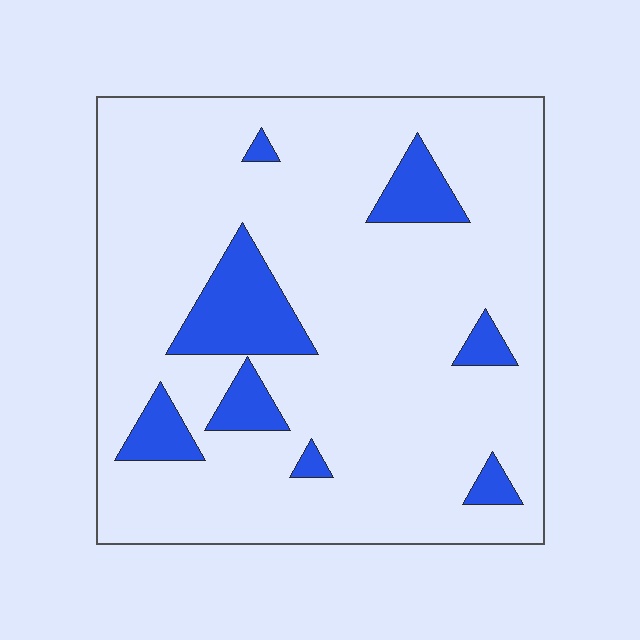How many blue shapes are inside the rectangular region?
8.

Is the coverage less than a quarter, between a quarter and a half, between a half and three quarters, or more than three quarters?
Less than a quarter.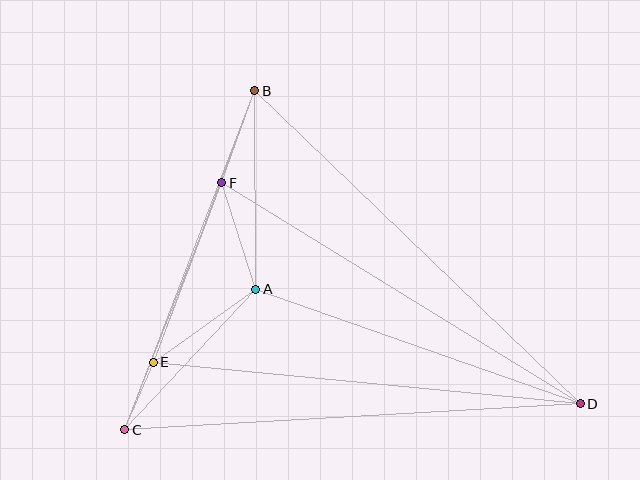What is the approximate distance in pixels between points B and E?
The distance between B and E is approximately 290 pixels.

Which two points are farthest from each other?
Points C and D are farthest from each other.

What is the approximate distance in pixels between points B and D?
The distance between B and D is approximately 452 pixels.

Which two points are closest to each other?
Points C and E are closest to each other.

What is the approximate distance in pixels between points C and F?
The distance between C and F is approximately 265 pixels.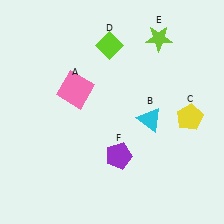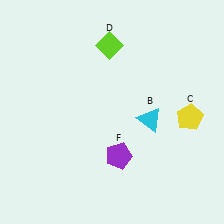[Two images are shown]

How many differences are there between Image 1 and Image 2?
There are 2 differences between the two images.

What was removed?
The lime star (E), the pink square (A) were removed in Image 2.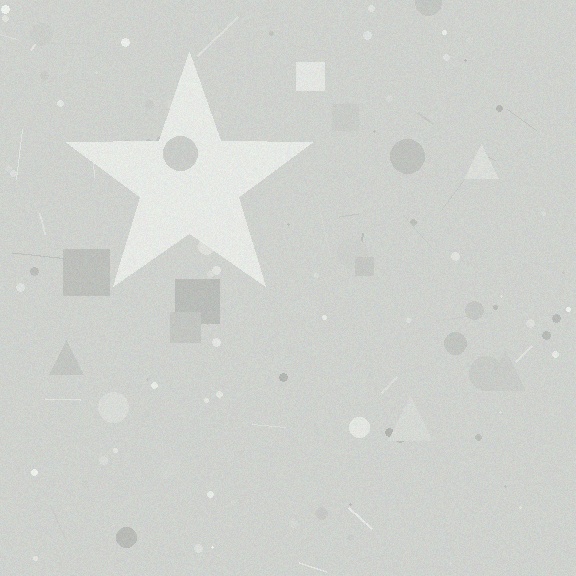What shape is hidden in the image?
A star is hidden in the image.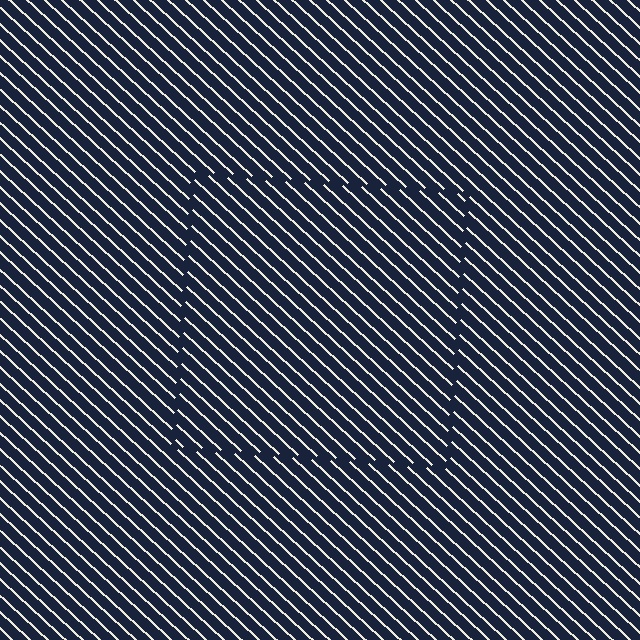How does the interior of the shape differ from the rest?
The interior of the shape contains the same grating, shifted by half a period — the contour is defined by the phase discontinuity where line-ends from the inner and outer gratings abut.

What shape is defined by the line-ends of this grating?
An illusory square. The interior of the shape contains the same grating, shifted by half a period — the contour is defined by the phase discontinuity where line-ends from the inner and outer gratings abut.